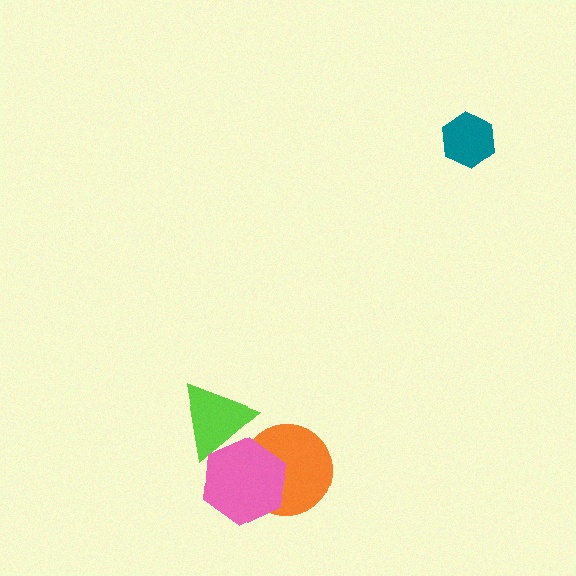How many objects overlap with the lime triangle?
1 object overlaps with the lime triangle.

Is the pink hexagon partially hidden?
No, no other shape covers it.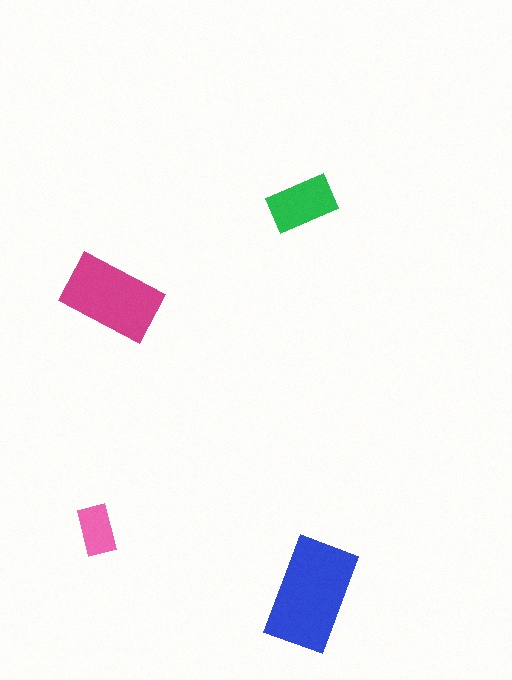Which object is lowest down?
The blue rectangle is bottommost.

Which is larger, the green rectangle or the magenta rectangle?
The magenta one.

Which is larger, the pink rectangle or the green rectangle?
The green one.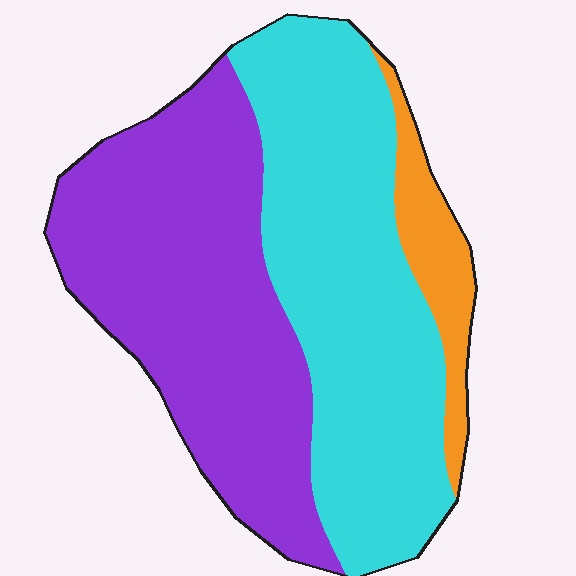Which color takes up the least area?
Orange, at roughly 10%.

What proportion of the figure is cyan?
Cyan takes up between a third and a half of the figure.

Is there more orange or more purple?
Purple.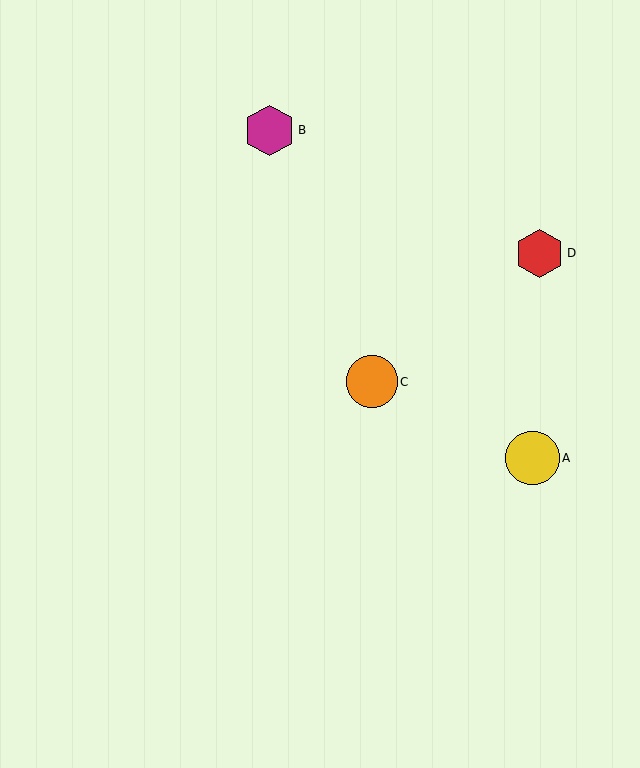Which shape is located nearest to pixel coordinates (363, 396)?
The orange circle (labeled C) at (372, 382) is nearest to that location.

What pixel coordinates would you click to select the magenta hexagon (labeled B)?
Click at (270, 130) to select the magenta hexagon B.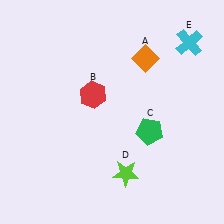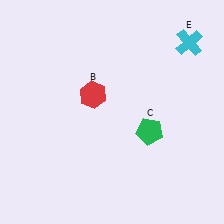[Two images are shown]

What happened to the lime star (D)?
The lime star (D) was removed in Image 2. It was in the bottom-right area of Image 1.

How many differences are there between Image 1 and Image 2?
There are 2 differences between the two images.